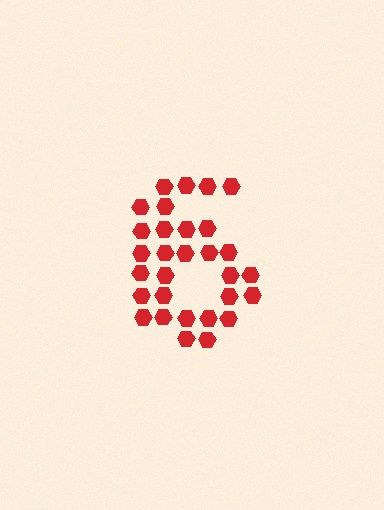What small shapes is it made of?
It is made of small hexagons.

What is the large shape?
The large shape is the digit 6.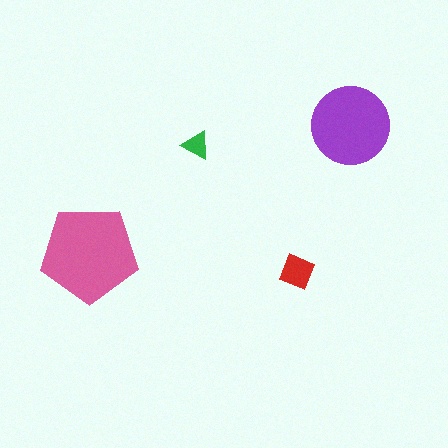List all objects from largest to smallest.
The pink pentagon, the purple circle, the red diamond, the green triangle.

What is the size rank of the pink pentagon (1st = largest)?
1st.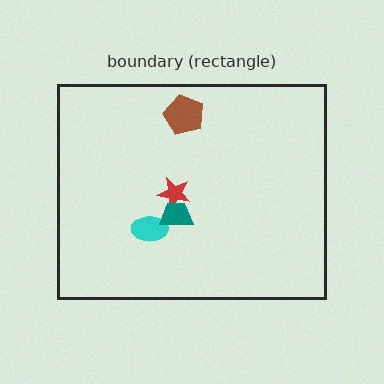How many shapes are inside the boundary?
4 inside, 0 outside.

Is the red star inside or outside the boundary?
Inside.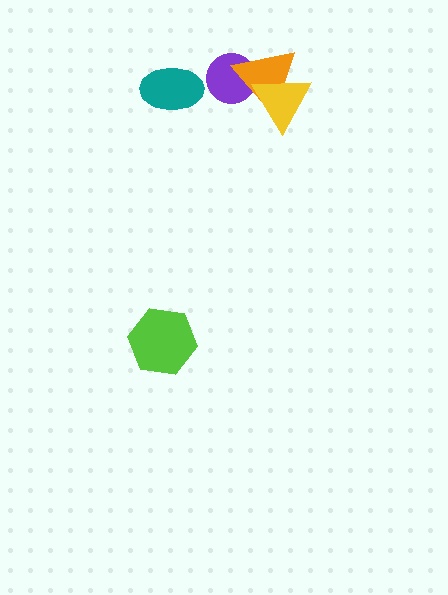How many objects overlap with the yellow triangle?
1 object overlaps with the yellow triangle.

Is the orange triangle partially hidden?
Yes, it is partially covered by another shape.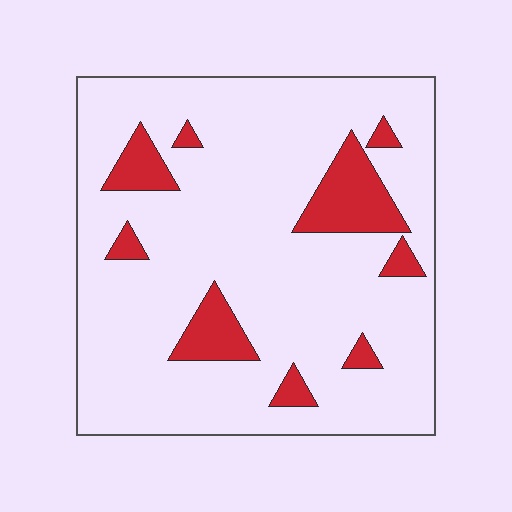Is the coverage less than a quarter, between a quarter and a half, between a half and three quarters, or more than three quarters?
Less than a quarter.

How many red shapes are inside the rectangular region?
9.